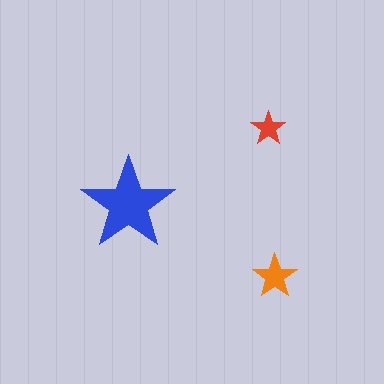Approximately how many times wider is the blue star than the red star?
About 2.5 times wider.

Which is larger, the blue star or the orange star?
The blue one.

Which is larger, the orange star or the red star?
The orange one.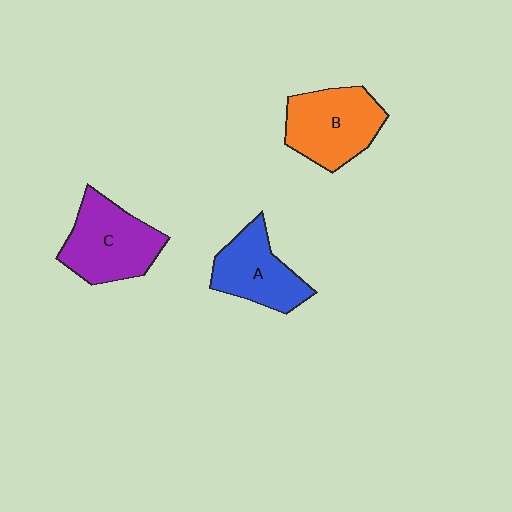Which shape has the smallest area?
Shape A (blue).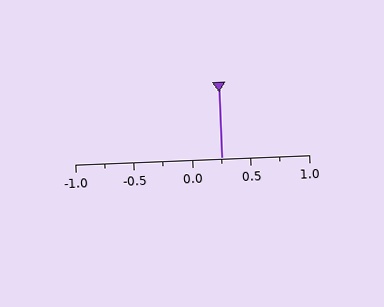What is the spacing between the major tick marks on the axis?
The major ticks are spaced 0.5 apart.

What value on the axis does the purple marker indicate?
The marker indicates approximately 0.25.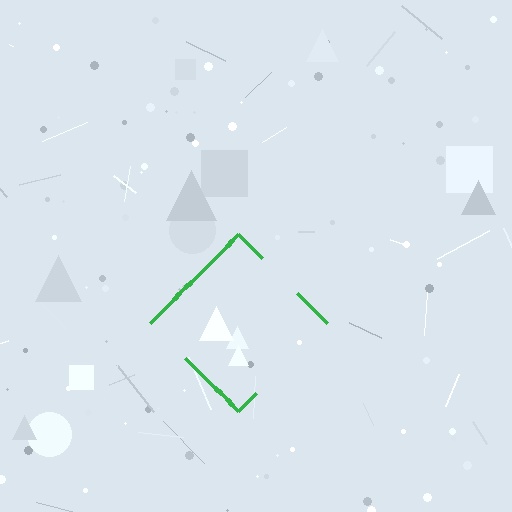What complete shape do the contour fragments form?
The contour fragments form a diamond.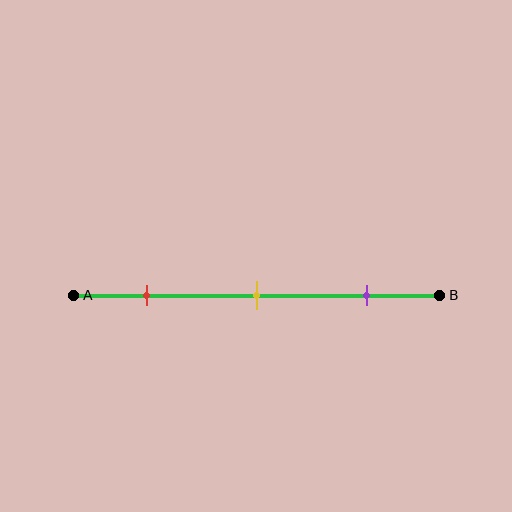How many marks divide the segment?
There are 3 marks dividing the segment.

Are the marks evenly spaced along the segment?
Yes, the marks are approximately evenly spaced.